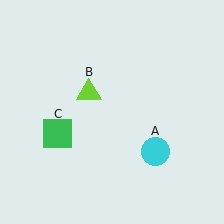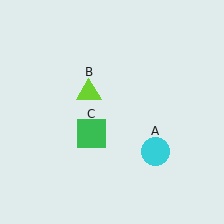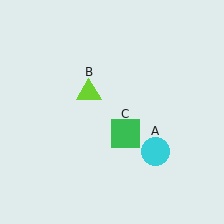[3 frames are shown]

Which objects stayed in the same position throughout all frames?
Cyan circle (object A) and lime triangle (object B) remained stationary.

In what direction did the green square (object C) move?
The green square (object C) moved right.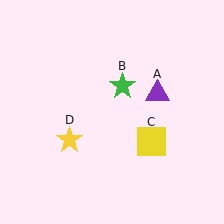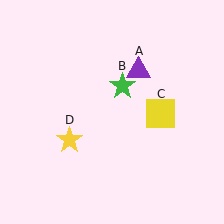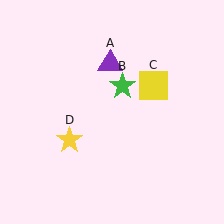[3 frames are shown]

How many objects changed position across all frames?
2 objects changed position: purple triangle (object A), yellow square (object C).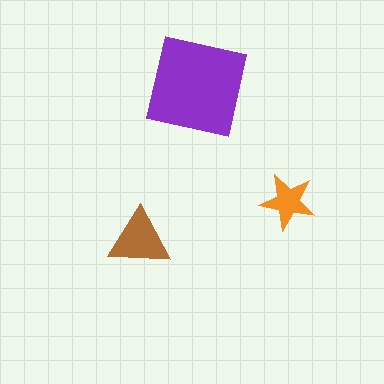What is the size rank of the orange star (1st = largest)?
3rd.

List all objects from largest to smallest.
The purple square, the brown triangle, the orange star.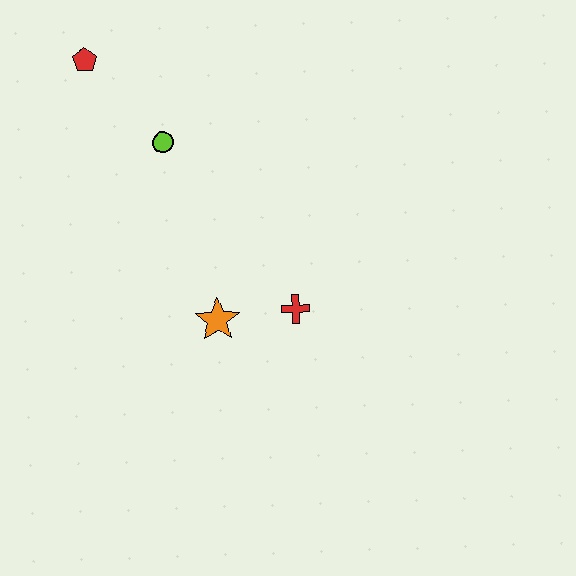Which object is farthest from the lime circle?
The red cross is farthest from the lime circle.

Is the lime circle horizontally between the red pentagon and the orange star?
Yes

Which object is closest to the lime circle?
The red pentagon is closest to the lime circle.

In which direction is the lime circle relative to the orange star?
The lime circle is above the orange star.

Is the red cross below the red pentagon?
Yes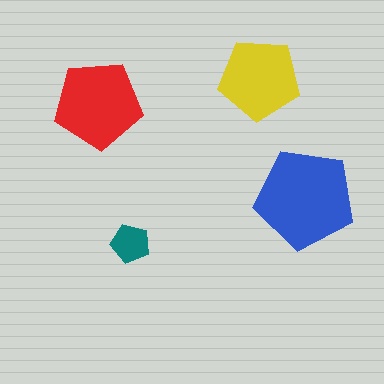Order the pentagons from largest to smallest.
the blue one, the red one, the yellow one, the teal one.